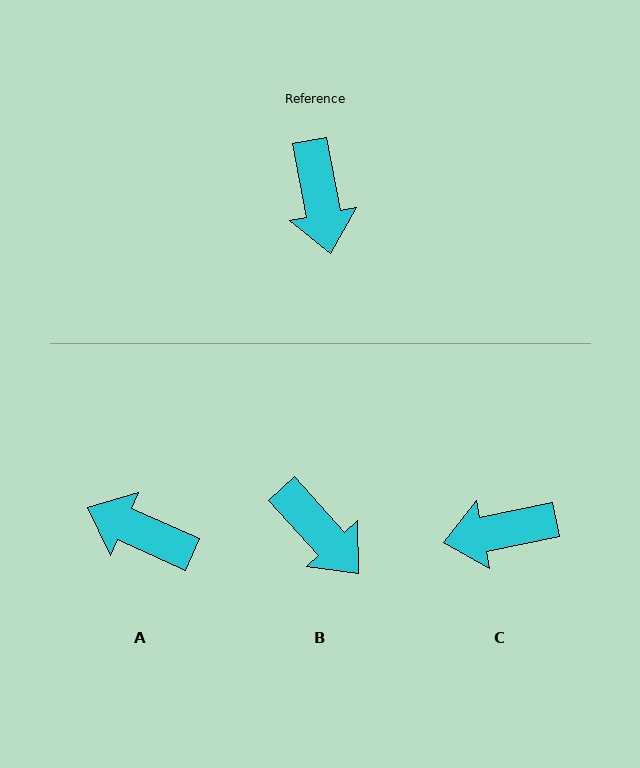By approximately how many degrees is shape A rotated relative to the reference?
Approximately 125 degrees clockwise.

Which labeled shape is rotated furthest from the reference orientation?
A, about 125 degrees away.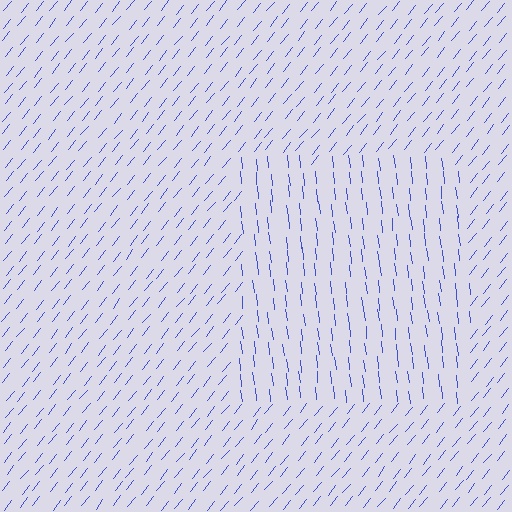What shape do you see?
I see a rectangle.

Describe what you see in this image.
The image is filled with small blue line segments. A rectangle region in the image has lines oriented differently from the surrounding lines, creating a visible texture boundary.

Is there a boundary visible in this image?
Yes, there is a texture boundary formed by a change in line orientation.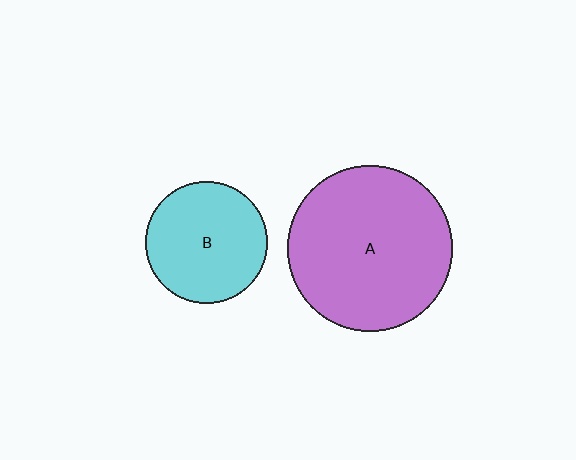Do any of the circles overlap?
No, none of the circles overlap.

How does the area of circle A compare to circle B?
Approximately 1.8 times.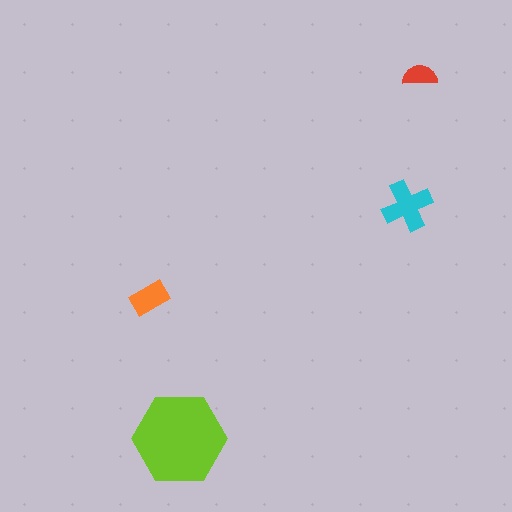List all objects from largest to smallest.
The lime hexagon, the cyan cross, the orange rectangle, the red semicircle.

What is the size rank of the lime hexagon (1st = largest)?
1st.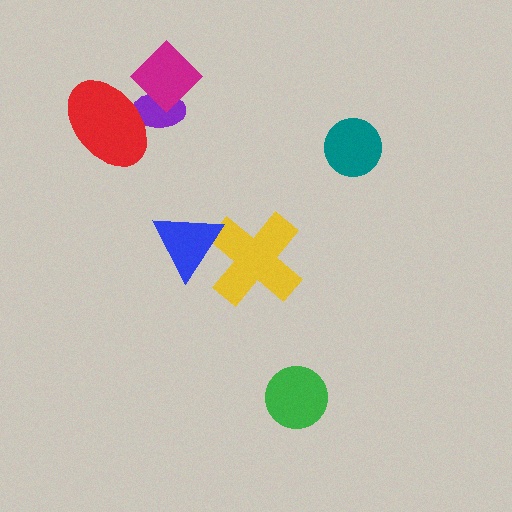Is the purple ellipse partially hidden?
Yes, it is partially covered by another shape.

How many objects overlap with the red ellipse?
2 objects overlap with the red ellipse.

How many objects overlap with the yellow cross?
1 object overlaps with the yellow cross.